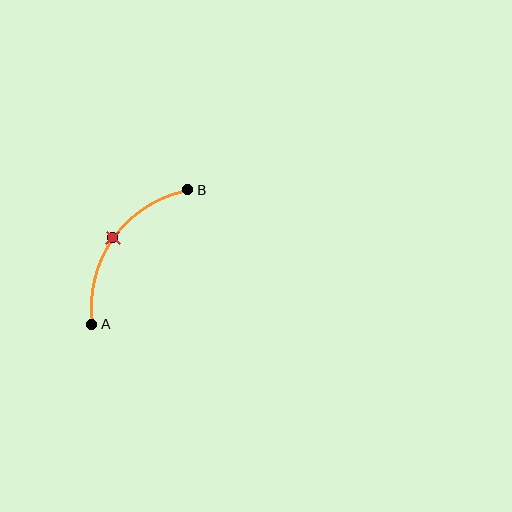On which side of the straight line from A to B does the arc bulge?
The arc bulges above and to the left of the straight line connecting A and B.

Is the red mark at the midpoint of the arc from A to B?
Yes. The red mark lies on the arc at equal arc-length from both A and B — it is the arc midpoint.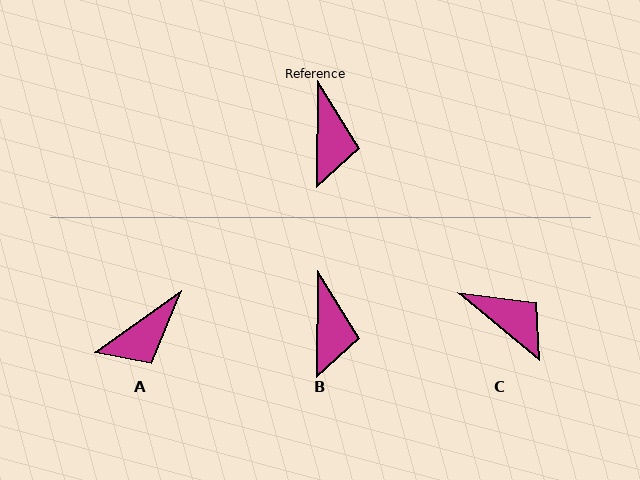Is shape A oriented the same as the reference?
No, it is off by about 54 degrees.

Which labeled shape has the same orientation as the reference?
B.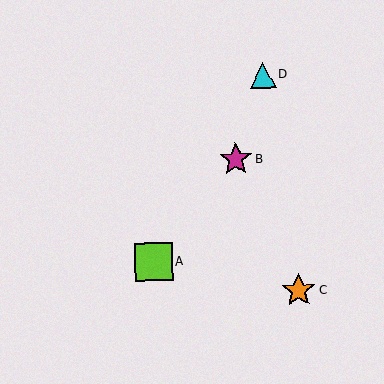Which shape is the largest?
The lime square (labeled A) is the largest.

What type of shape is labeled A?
Shape A is a lime square.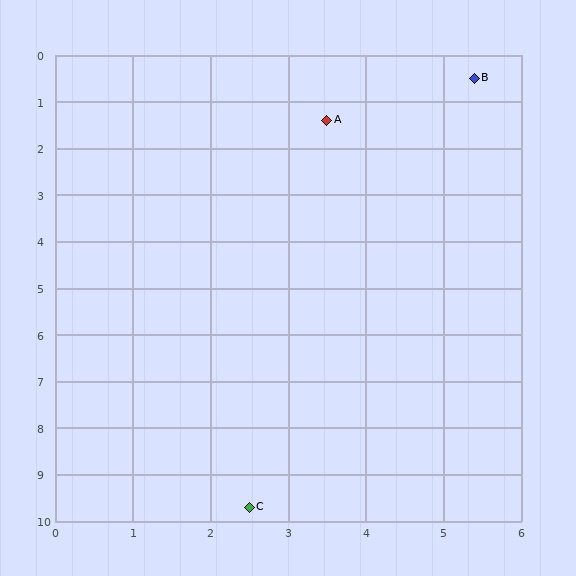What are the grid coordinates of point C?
Point C is at approximately (2.5, 9.7).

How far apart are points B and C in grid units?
Points B and C are about 9.6 grid units apart.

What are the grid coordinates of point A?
Point A is at approximately (3.5, 1.4).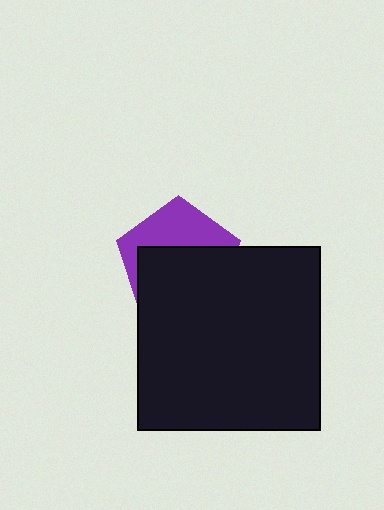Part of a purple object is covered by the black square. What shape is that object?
It is a pentagon.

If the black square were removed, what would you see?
You would see the complete purple pentagon.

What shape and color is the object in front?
The object in front is a black square.